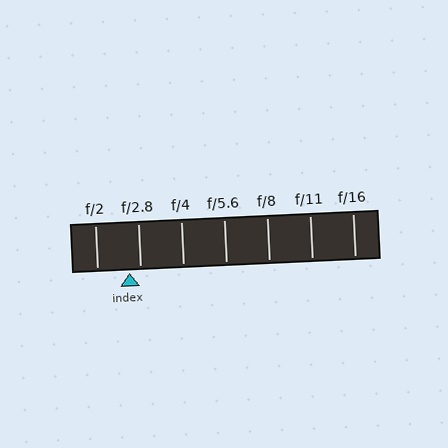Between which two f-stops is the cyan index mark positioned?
The index mark is between f/2 and f/2.8.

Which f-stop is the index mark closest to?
The index mark is closest to f/2.8.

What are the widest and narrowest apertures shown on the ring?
The widest aperture shown is f/2 and the narrowest is f/16.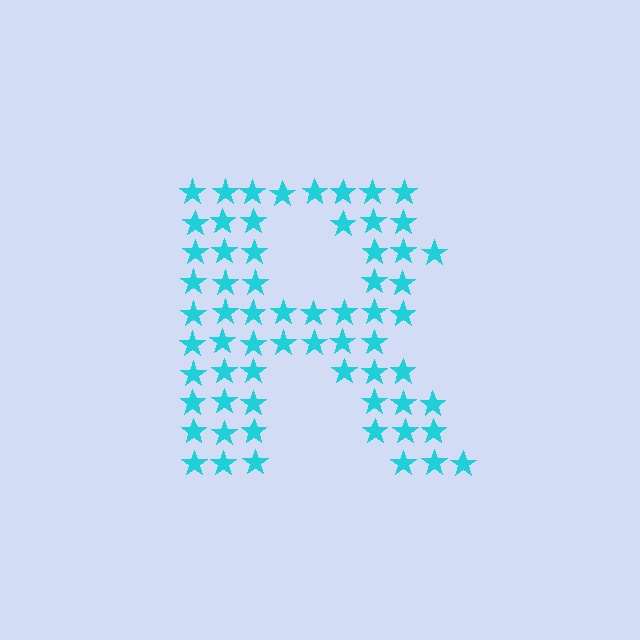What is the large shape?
The large shape is the letter R.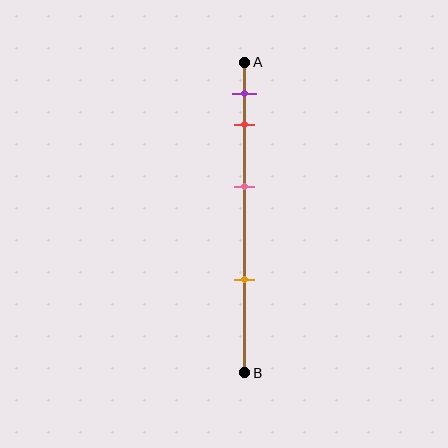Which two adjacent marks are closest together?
The purple and red marks are the closest adjacent pair.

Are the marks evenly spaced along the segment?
No, the marks are not evenly spaced.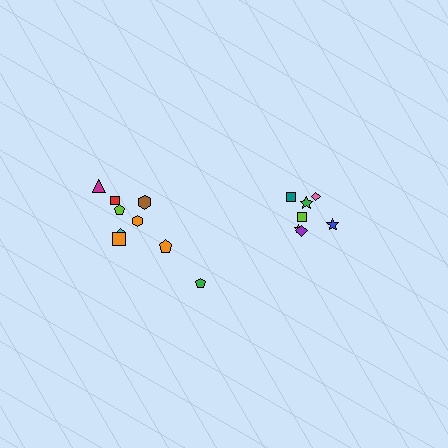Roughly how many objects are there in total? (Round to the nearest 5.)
Roughly 15 objects in total.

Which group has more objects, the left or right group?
The left group.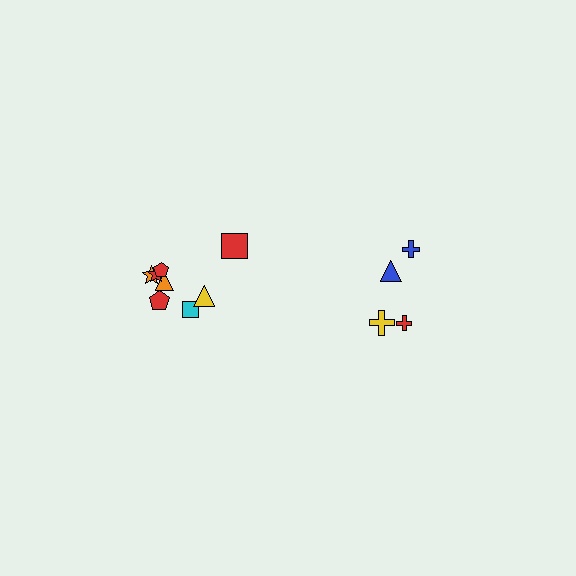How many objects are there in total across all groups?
There are 12 objects.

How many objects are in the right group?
There are 4 objects.